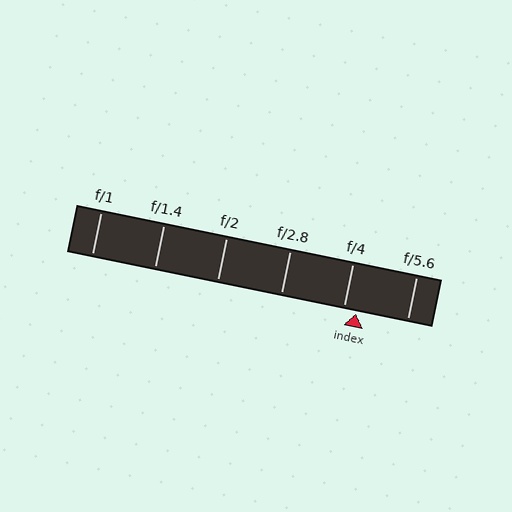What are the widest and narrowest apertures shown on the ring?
The widest aperture shown is f/1 and the narrowest is f/5.6.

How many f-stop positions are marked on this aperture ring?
There are 6 f-stop positions marked.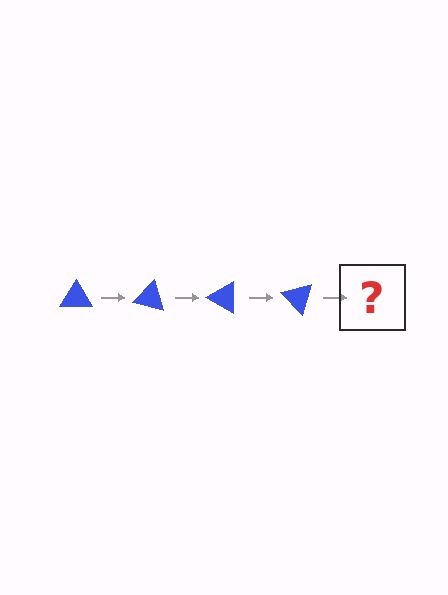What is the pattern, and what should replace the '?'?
The pattern is that the triangle rotates 15 degrees each step. The '?' should be a blue triangle rotated 60 degrees.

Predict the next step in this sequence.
The next step is a blue triangle rotated 60 degrees.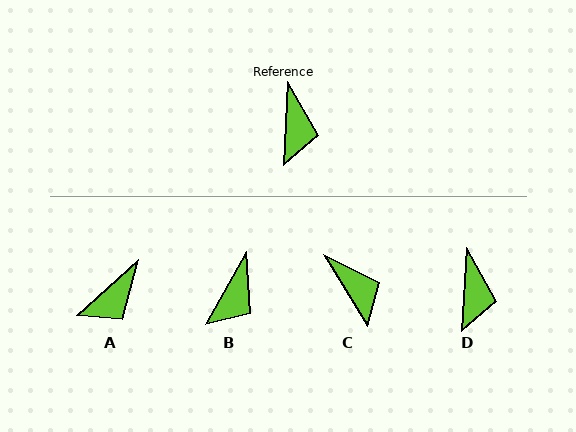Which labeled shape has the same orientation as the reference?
D.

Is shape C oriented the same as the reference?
No, it is off by about 34 degrees.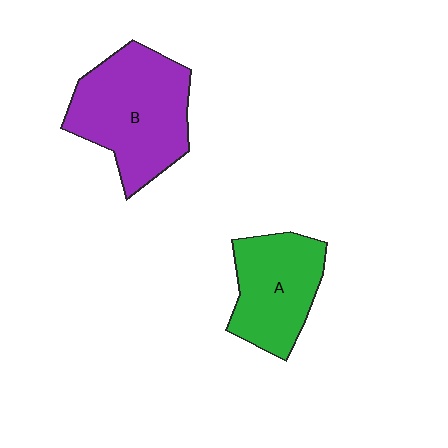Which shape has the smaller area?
Shape A (green).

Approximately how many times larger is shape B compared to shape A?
Approximately 1.4 times.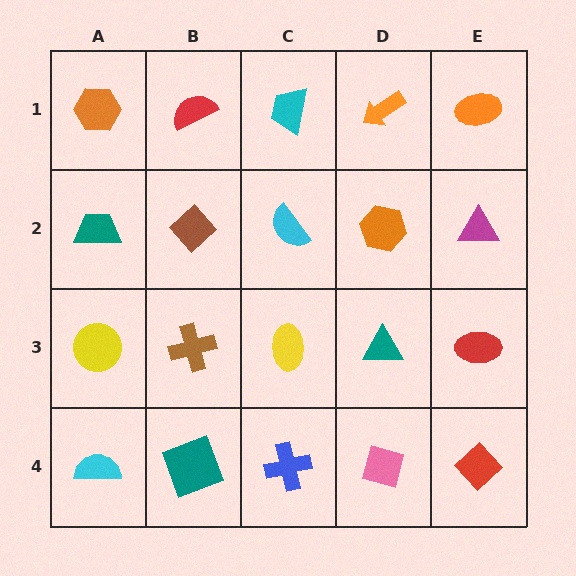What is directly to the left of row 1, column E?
An orange arrow.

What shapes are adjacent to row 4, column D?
A teal triangle (row 3, column D), a blue cross (row 4, column C), a red diamond (row 4, column E).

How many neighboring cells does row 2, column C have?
4.